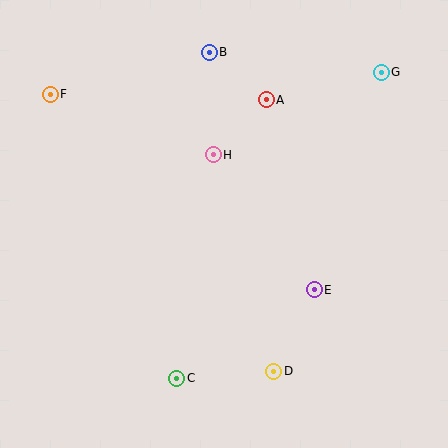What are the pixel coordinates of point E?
Point E is at (314, 290).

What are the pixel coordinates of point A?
Point A is at (266, 100).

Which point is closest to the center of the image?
Point H at (213, 155) is closest to the center.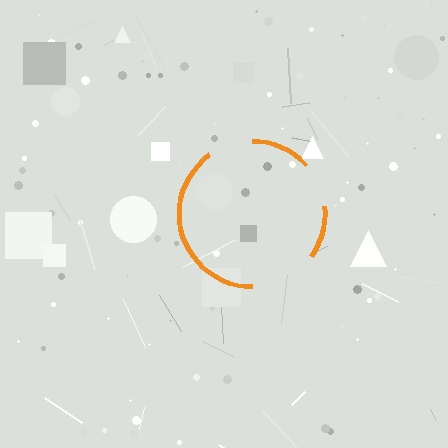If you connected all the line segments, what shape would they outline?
They would outline a circle.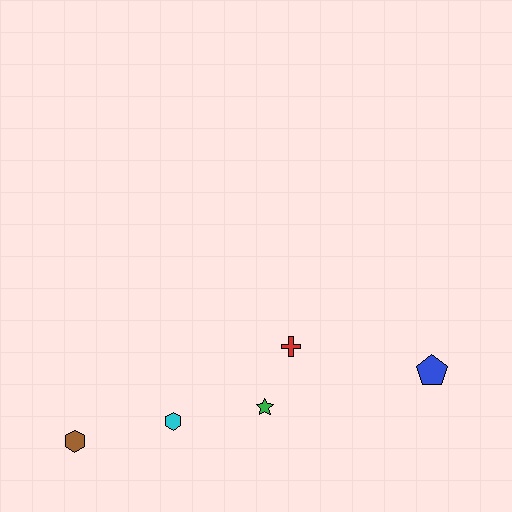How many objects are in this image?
There are 5 objects.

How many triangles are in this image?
There are no triangles.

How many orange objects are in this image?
There are no orange objects.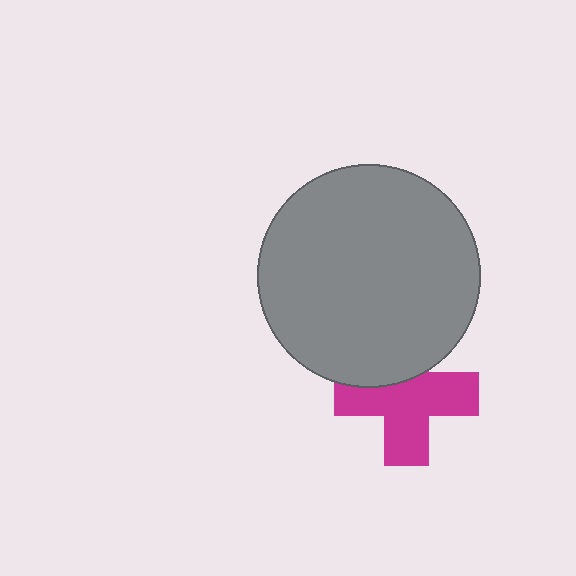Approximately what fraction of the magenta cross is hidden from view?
Roughly 31% of the magenta cross is hidden behind the gray circle.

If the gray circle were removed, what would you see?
You would see the complete magenta cross.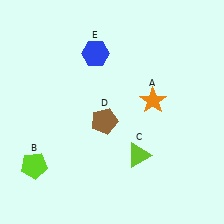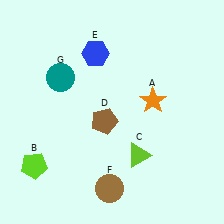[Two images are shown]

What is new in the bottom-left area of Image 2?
A brown circle (F) was added in the bottom-left area of Image 2.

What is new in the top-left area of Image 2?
A teal circle (G) was added in the top-left area of Image 2.